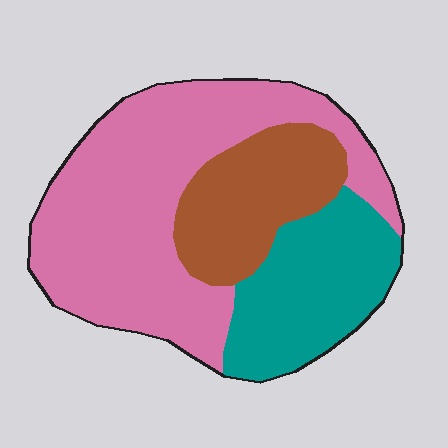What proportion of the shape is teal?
Teal covers 25% of the shape.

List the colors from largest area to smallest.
From largest to smallest: pink, teal, brown.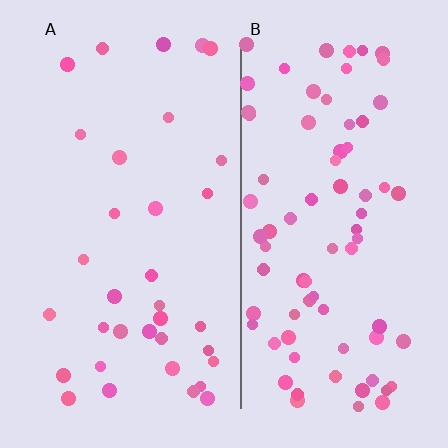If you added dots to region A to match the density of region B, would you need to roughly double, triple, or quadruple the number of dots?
Approximately double.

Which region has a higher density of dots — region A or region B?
B (the right).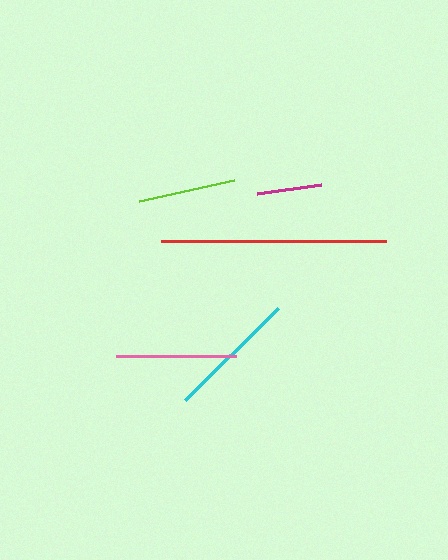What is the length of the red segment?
The red segment is approximately 226 pixels long.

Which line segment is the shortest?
The magenta line is the shortest at approximately 65 pixels.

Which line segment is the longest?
The red line is the longest at approximately 226 pixels.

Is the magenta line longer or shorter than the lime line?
The lime line is longer than the magenta line.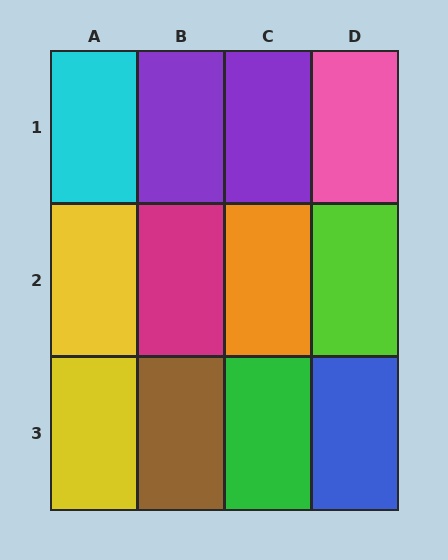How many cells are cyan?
1 cell is cyan.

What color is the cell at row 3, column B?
Brown.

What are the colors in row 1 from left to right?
Cyan, purple, purple, pink.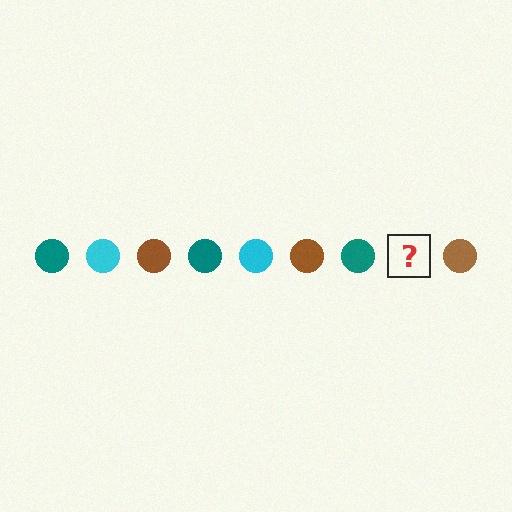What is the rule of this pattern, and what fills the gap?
The rule is that the pattern cycles through teal, cyan, brown circles. The gap should be filled with a cyan circle.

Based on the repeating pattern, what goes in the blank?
The blank should be a cyan circle.